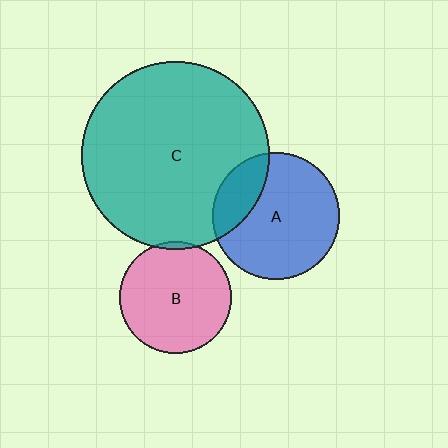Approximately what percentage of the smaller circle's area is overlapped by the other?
Approximately 5%.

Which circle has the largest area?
Circle C (teal).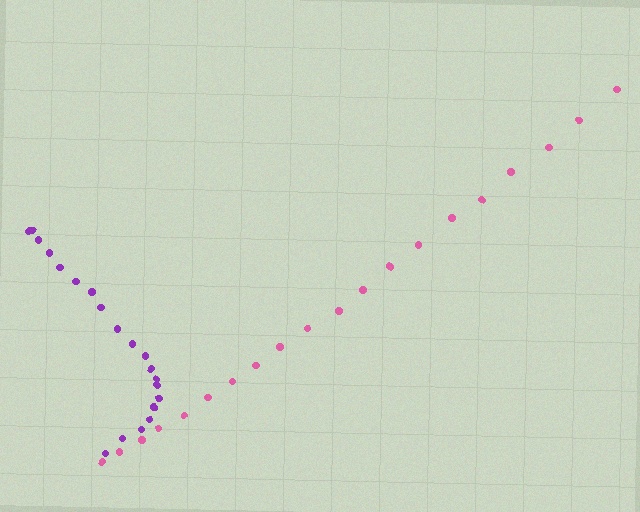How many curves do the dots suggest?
There are 2 distinct paths.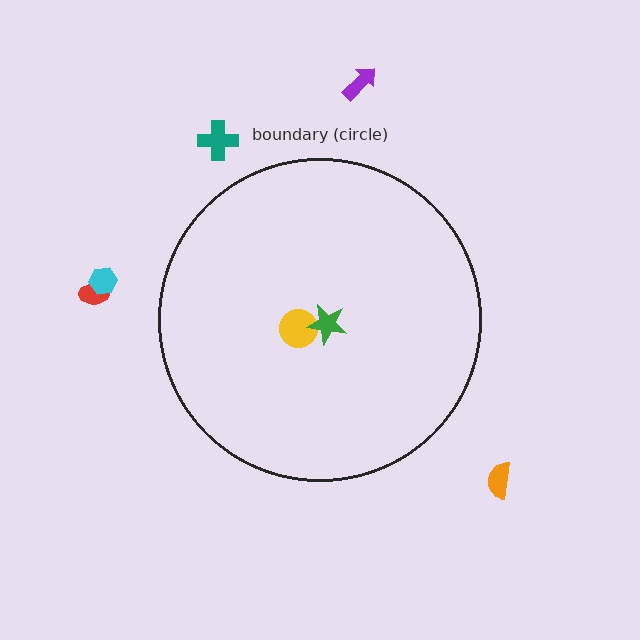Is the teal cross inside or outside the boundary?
Outside.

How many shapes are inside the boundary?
2 inside, 5 outside.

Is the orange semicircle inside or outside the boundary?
Outside.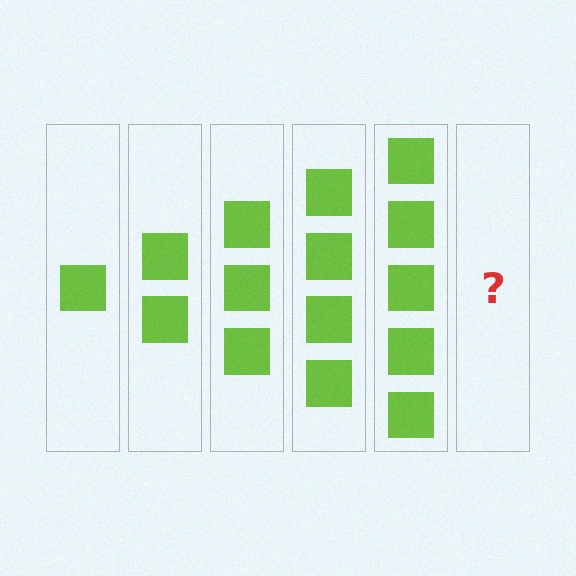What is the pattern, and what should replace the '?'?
The pattern is that each step adds one more square. The '?' should be 6 squares.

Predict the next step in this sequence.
The next step is 6 squares.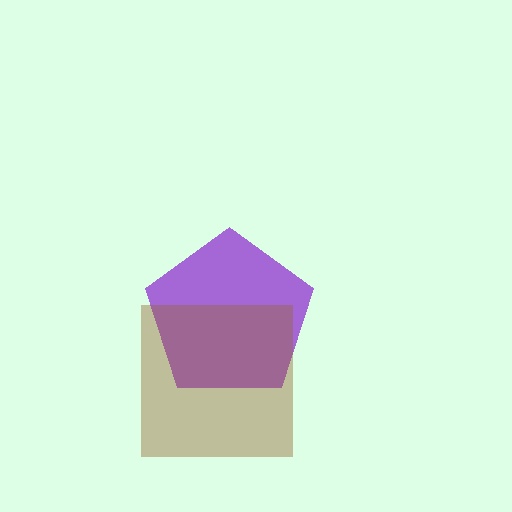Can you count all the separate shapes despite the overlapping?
Yes, there are 2 separate shapes.